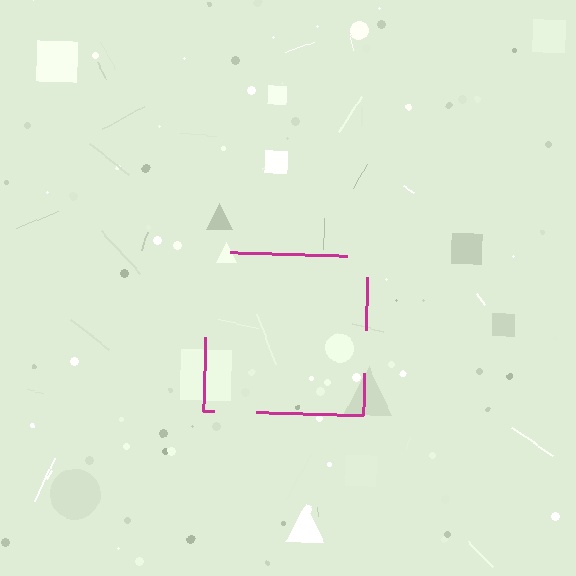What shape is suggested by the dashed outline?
The dashed outline suggests a square.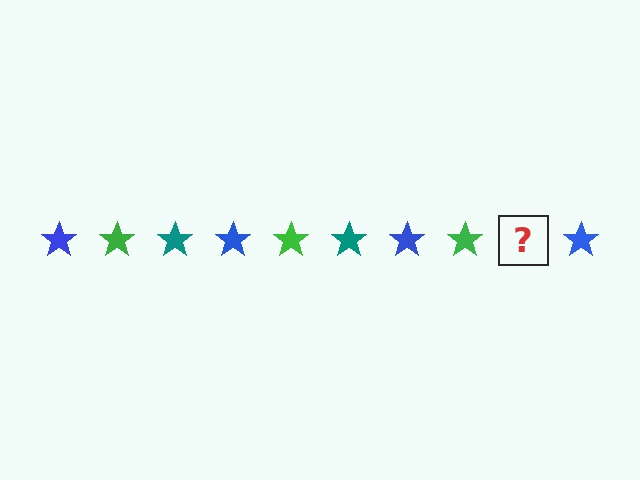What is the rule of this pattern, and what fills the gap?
The rule is that the pattern cycles through blue, green, teal stars. The gap should be filled with a teal star.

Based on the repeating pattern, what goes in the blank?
The blank should be a teal star.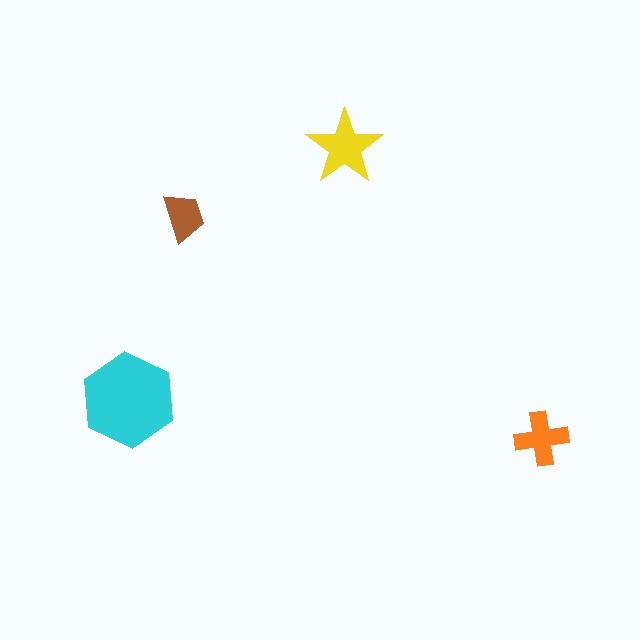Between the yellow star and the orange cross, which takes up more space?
The yellow star.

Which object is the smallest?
The brown trapezoid.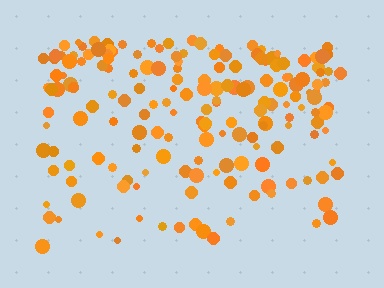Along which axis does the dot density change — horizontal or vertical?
Vertical.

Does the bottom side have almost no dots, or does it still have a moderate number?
Still a moderate number, just noticeably fewer than the top.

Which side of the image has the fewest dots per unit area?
The bottom.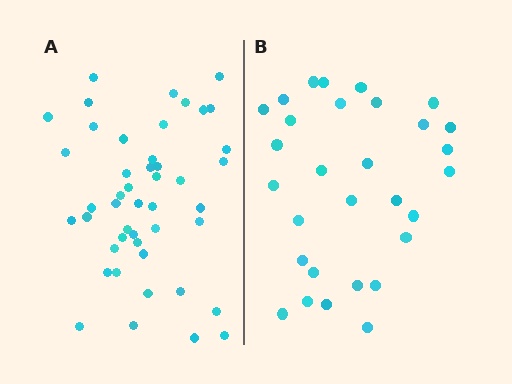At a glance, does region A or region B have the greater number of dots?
Region A (the left region) has more dots.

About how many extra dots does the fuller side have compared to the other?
Region A has approximately 15 more dots than region B.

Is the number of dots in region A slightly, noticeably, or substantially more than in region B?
Region A has substantially more. The ratio is roughly 1.5 to 1.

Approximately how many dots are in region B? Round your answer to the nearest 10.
About 30 dots.